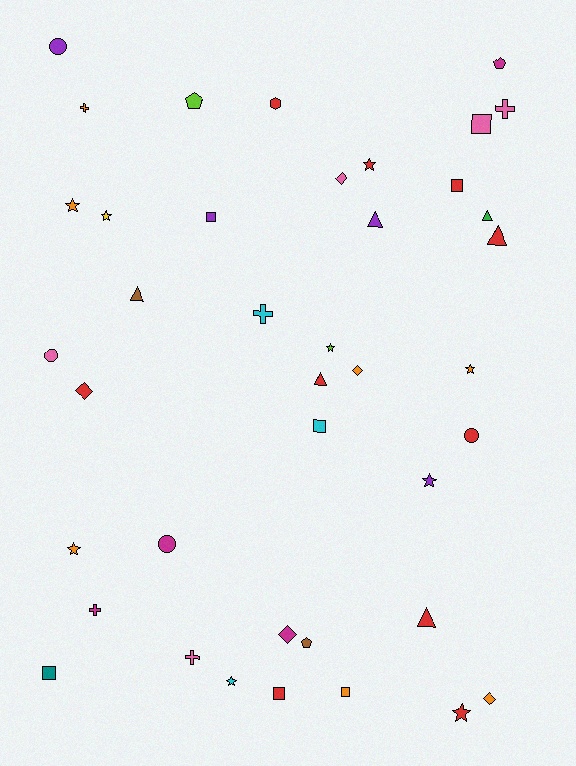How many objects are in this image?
There are 40 objects.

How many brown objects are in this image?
There are 2 brown objects.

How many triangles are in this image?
There are 6 triangles.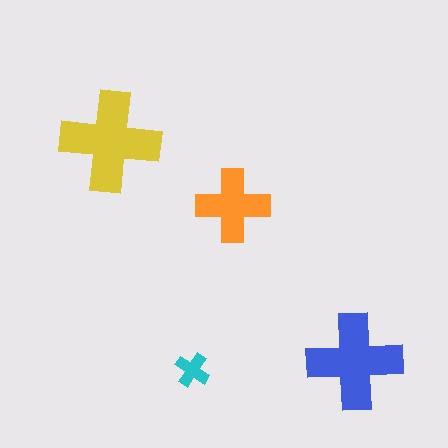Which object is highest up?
The yellow cross is topmost.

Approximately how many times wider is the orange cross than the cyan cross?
About 2 times wider.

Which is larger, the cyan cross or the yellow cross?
The yellow one.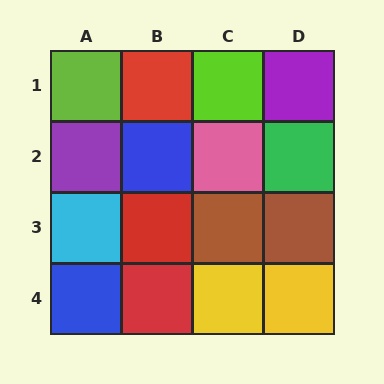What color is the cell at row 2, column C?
Pink.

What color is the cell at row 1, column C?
Lime.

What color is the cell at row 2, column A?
Purple.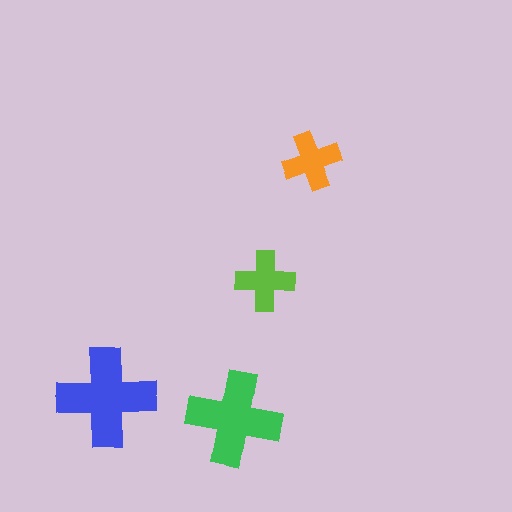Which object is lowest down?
The green cross is bottommost.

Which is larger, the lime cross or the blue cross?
The blue one.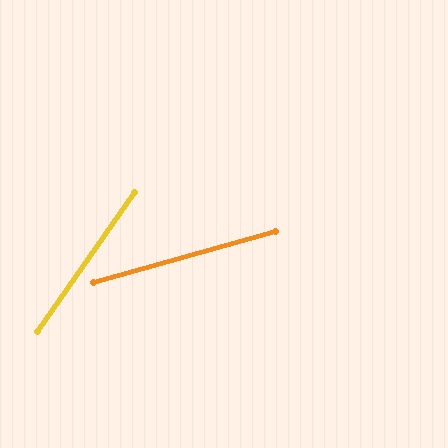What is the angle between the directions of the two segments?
Approximately 40 degrees.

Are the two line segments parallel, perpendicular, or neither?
Neither parallel nor perpendicular — they differ by about 40°.